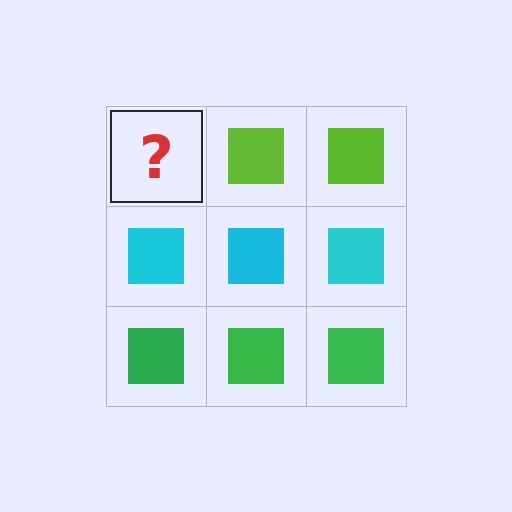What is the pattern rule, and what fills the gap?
The rule is that each row has a consistent color. The gap should be filled with a lime square.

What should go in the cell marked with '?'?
The missing cell should contain a lime square.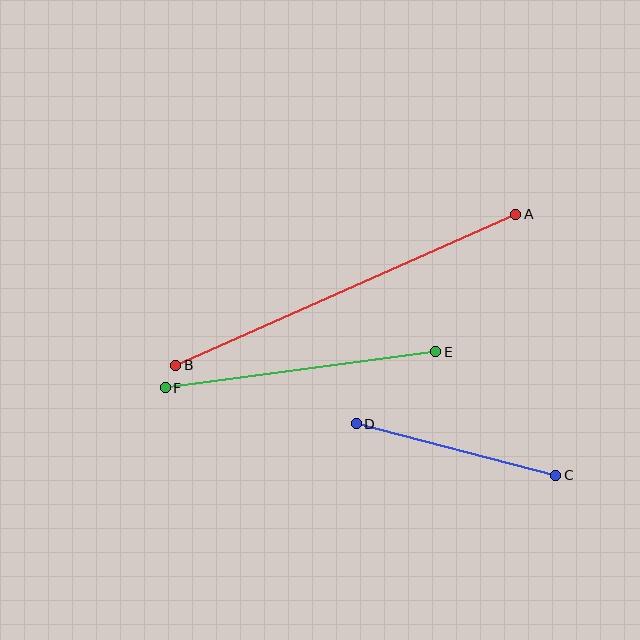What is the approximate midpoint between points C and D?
The midpoint is at approximately (456, 449) pixels.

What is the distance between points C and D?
The distance is approximately 206 pixels.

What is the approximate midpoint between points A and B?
The midpoint is at approximately (346, 290) pixels.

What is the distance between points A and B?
The distance is approximately 372 pixels.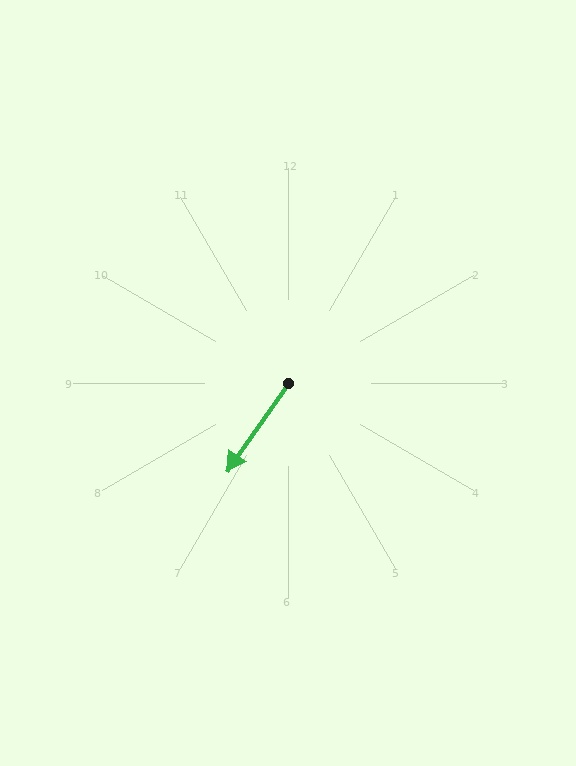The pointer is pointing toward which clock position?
Roughly 7 o'clock.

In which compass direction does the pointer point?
Southwest.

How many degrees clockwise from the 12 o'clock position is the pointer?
Approximately 215 degrees.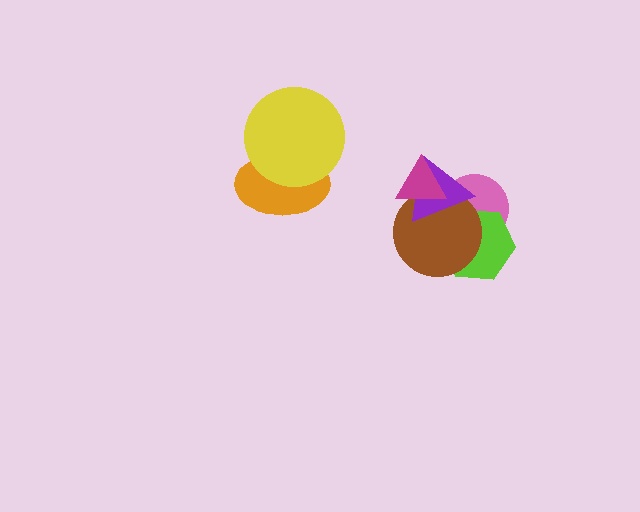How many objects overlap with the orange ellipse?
1 object overlaps with the orange ellipse.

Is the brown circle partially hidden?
Yes, it is partially covered by another shape.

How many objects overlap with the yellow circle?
1 object overlaps with the yellow circle.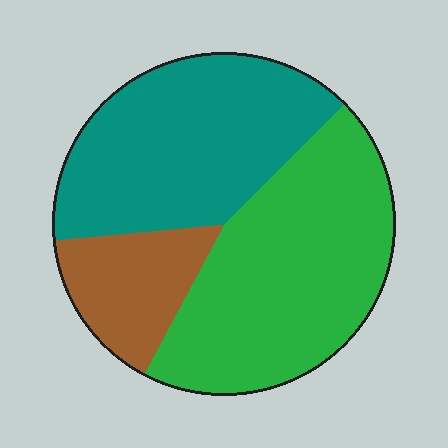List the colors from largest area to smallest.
From largest to smallest: green, teal, brown.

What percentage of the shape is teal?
Teal covers 39% of the shape.